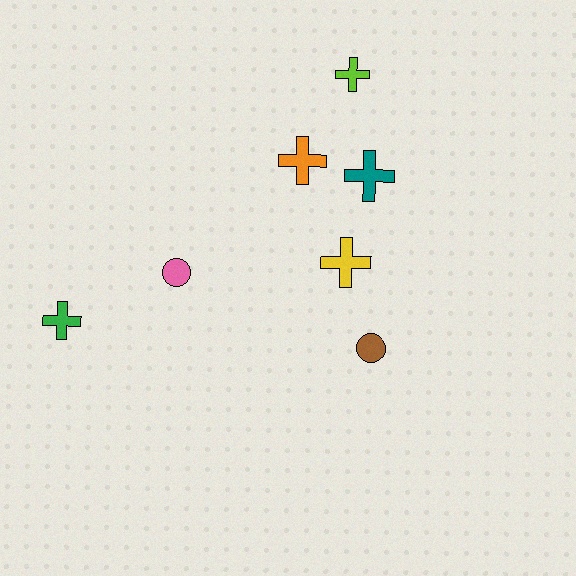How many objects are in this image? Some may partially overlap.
There are 7 objects.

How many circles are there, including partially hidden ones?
There are 2 circles.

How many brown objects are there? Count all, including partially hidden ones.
There is 1 brown object.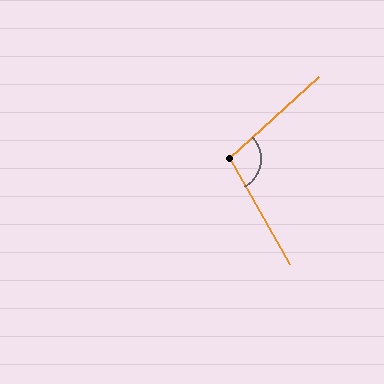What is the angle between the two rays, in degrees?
Approximately 103 degrees.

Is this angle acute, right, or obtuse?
It is obtuse.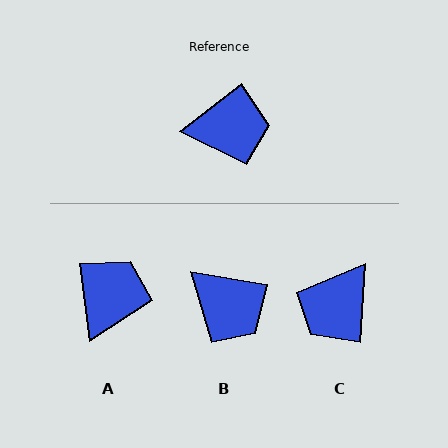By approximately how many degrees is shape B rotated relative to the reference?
Approximately 48 degrees clockwise.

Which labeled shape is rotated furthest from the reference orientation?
C, about 132 degrees away.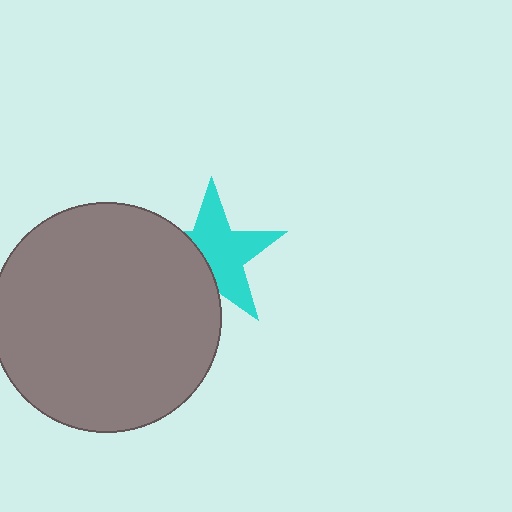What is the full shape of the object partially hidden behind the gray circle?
The partially hidden object is a cyan star.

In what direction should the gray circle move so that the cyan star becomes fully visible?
The gray circle should move left. That is the shortest direction to clear the overlap and leave the cyan star fully visible.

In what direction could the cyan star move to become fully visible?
The cyan star could move right. That would shift it out from behind the gray circle entirely.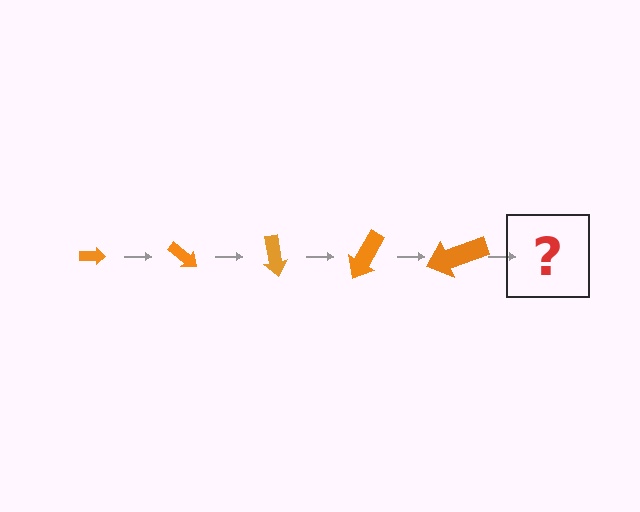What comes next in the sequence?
The next element should be an arrow, larger than the previous one and rotated 200 degrees from the start.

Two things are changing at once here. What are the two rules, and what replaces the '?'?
The two rules are that the arrow grows larger each step and it rotates 40 degrees each step. The '?' should be an arrow, larger than the previous one and rotated 200 degrees from the start.